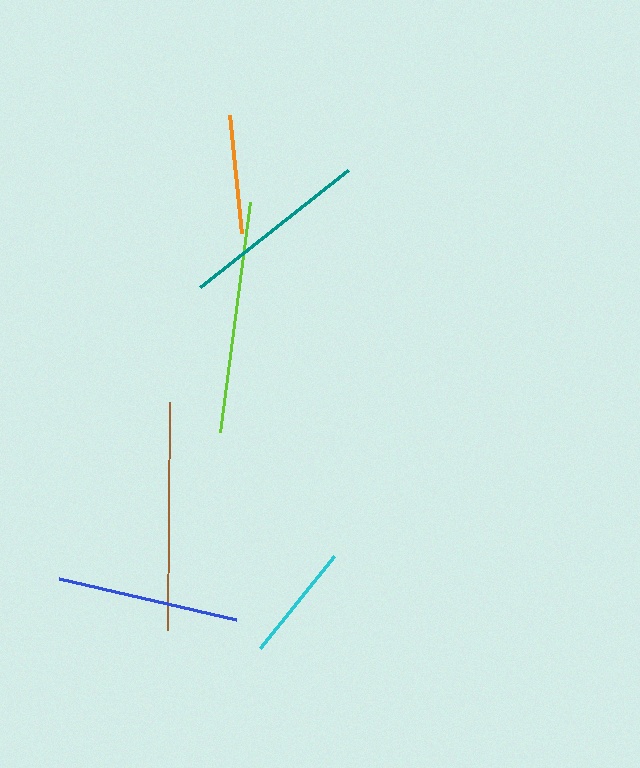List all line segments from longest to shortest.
From longest to shortest: lime, brown, teal, blue, orange, cyan.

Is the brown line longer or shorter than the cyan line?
The brown line is longer than the cyan line.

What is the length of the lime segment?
The lime segment is approximately 232 pixels long.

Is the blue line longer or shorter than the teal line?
The teal line is longer than the blue line.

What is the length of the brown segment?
The brown segment is approximately 227 pixels long.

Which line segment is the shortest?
The cyan line is the shortest at approximately 118 pixels.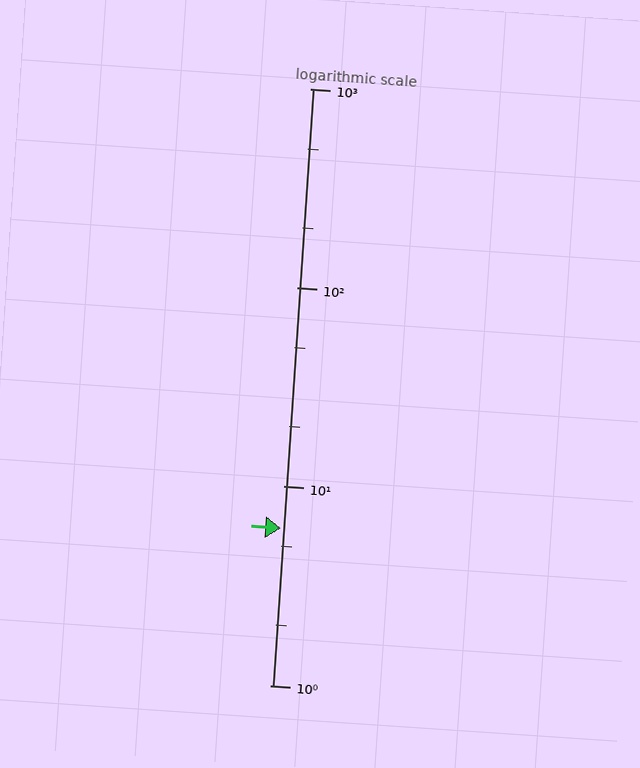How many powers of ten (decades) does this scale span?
The scale spans 3 decades, from 1 to 1000.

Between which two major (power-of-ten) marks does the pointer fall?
The pointer is between 1 and 10.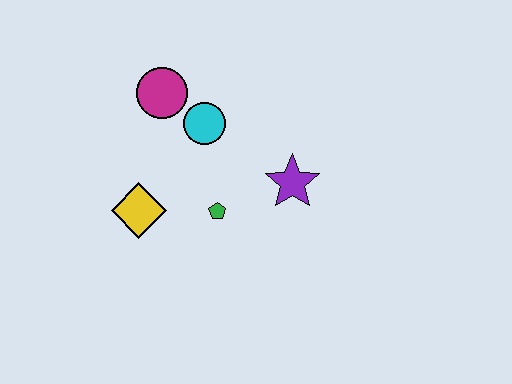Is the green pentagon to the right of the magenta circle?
Yes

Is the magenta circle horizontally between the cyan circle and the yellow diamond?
Yes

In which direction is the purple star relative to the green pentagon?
The purple star is to the right of the green pentagon.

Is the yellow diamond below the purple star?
Yes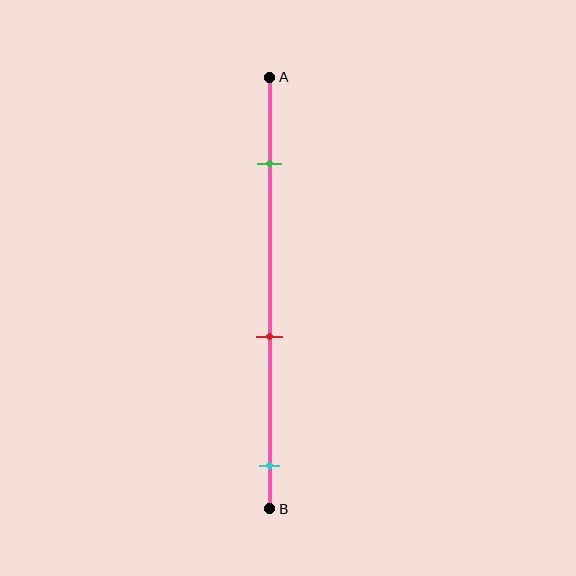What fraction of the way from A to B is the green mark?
The green mark is approximately 20% (0.2) of the way from A to B.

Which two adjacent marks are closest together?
The red and cyan marks are the closest adjacent pair.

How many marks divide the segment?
There are 3 marks dividing the segment.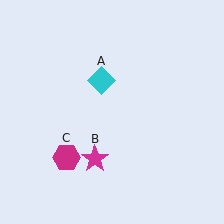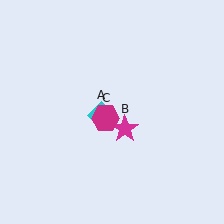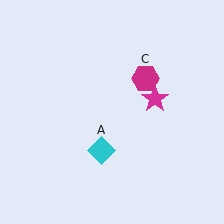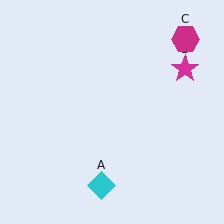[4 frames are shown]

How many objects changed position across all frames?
3 objects changed position: cyan diamond (object A), magenta star (object B), magenta hexagon (object C).